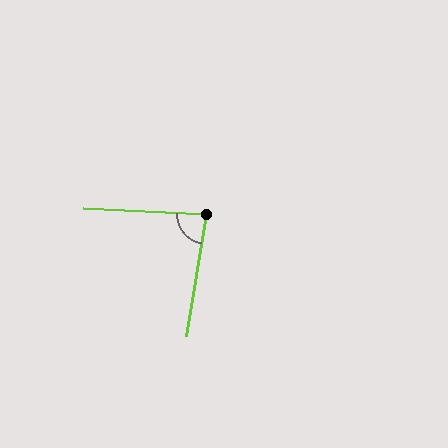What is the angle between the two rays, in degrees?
Approximately 83 degrees.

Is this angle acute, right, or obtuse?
It is acute.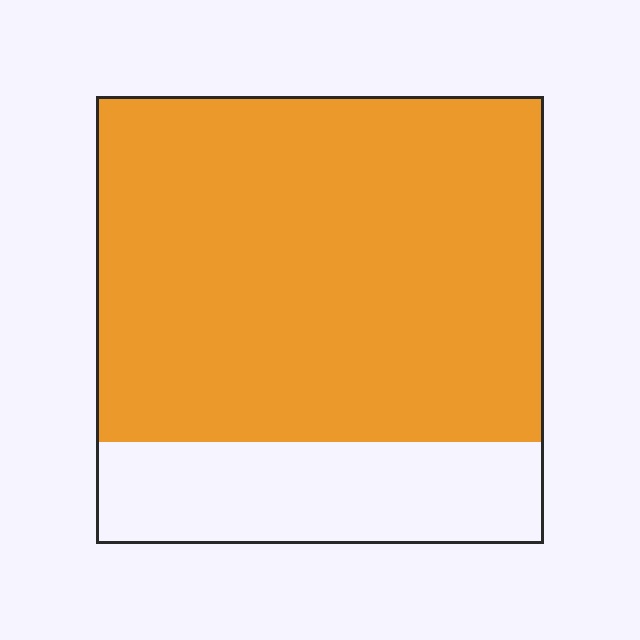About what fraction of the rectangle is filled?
About three quarters (3/4).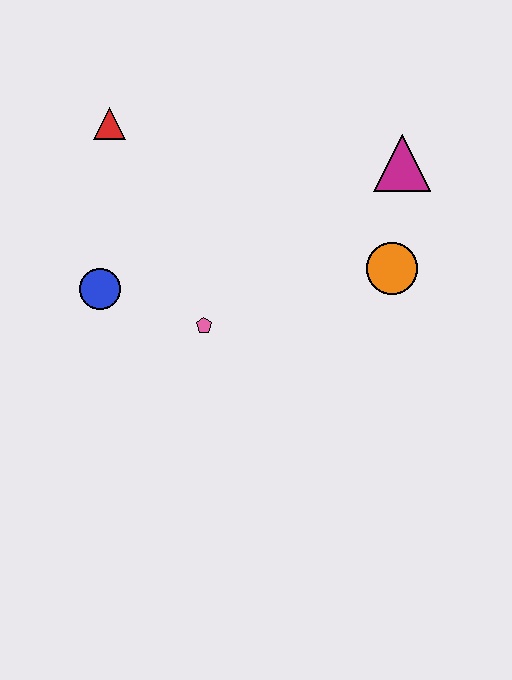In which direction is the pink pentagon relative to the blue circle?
The pink pentagon is to the right of the blue circle.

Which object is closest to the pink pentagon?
The blue circle is closest to the pink pentagon.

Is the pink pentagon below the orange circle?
Yes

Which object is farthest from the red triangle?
The orange circle is farthest from the red triangle.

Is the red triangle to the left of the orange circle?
Yes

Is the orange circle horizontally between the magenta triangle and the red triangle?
Yes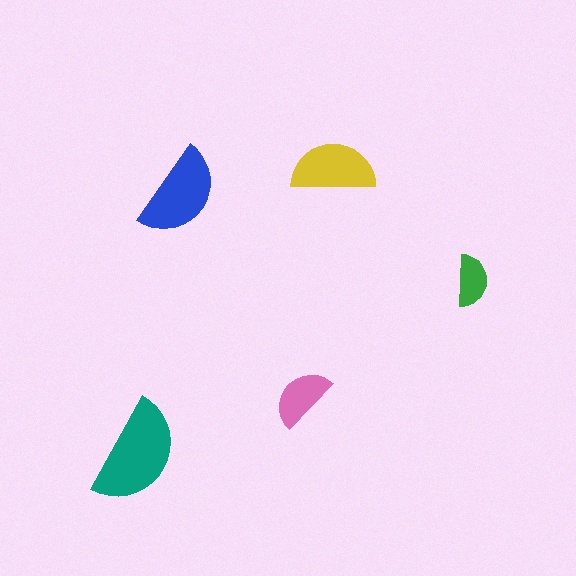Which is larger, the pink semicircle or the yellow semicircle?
The yellow one.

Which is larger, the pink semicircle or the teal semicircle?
The teal one.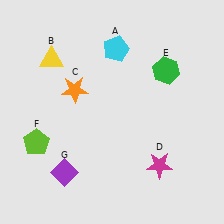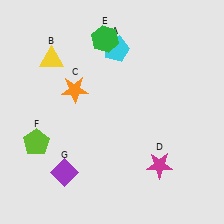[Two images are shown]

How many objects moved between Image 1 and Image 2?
1 object moved between the two images.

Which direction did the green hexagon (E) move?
The green hexagon (E) moved left.